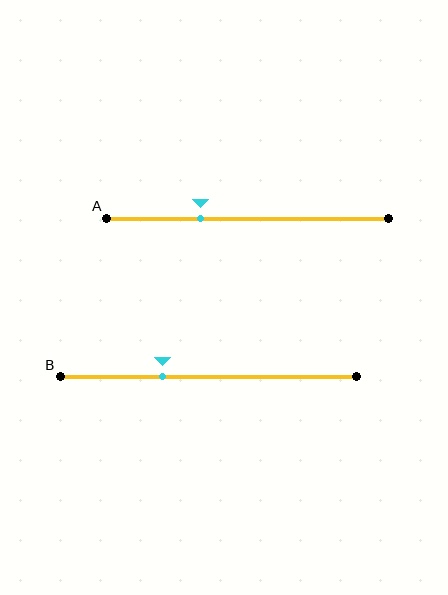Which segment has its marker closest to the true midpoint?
Segment B has its marker closest to the true midpoint.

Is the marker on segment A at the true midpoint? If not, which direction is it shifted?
No, the marker on segment A is shifted to the left by about 17% of the segment length.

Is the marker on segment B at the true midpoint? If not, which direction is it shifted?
No, the marker on segment B is shifted to the left by about 16% of the segment length.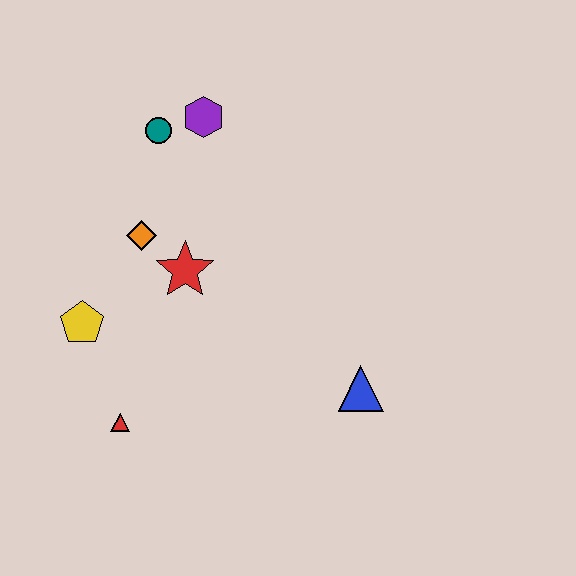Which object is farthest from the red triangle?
The purple hexagon is farthest from the red triangle.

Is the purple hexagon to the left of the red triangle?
No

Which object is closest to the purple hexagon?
The teal circle is closest to the purple hexagon.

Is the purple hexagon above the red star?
Yes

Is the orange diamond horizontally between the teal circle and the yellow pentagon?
Yes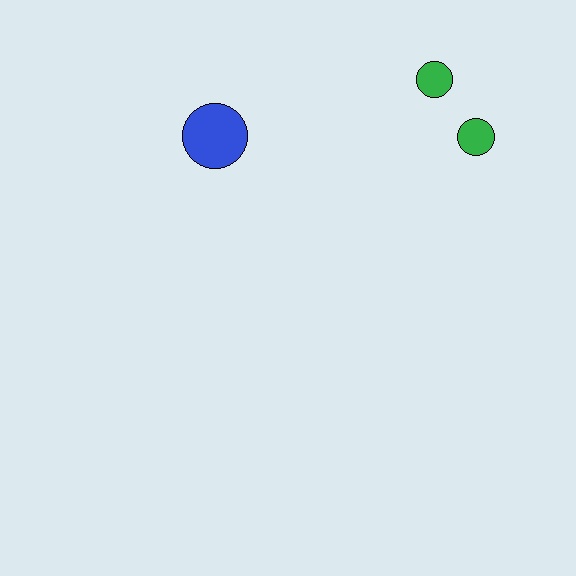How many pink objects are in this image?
There are no pink objects.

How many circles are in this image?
There are 3 circles.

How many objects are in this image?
There are 3 objects.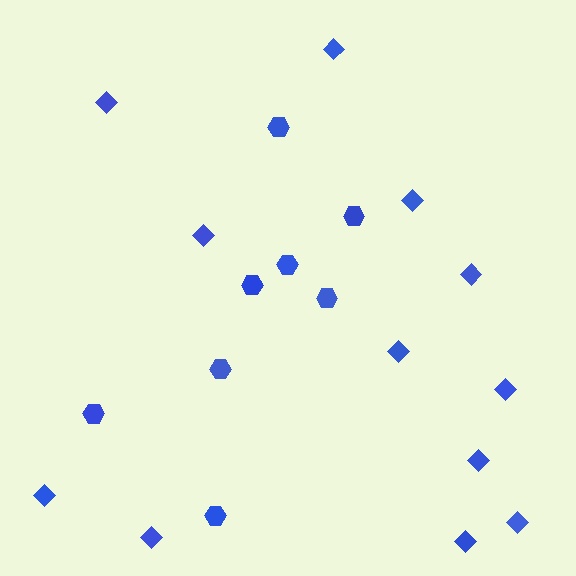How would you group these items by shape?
There are 2 groups: one group of diamonds (12) and one group of hexagons (8).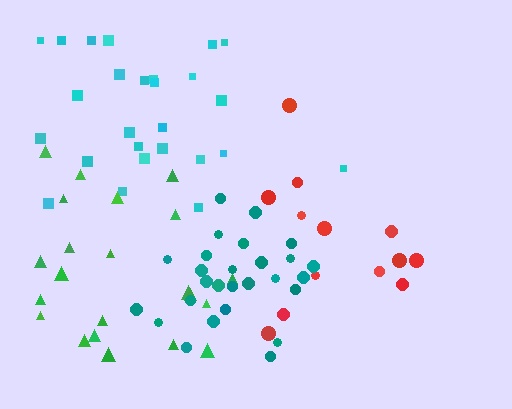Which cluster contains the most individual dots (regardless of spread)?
Teal (27).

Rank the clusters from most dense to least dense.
teal, cyan, green, red.